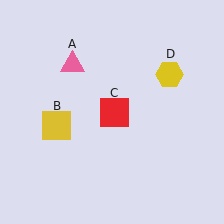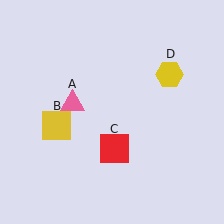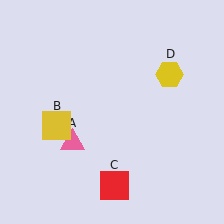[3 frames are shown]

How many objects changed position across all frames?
2 objects changed position: pink triangle (object A), red square (object C).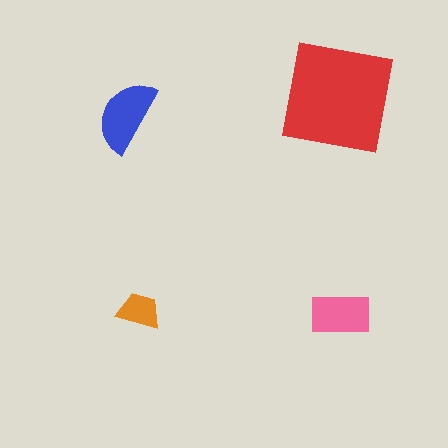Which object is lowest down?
The pink rectangle is bottommost.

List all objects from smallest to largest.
The orange trapezoid, the pink rectangle, the blue semicircle, the red square.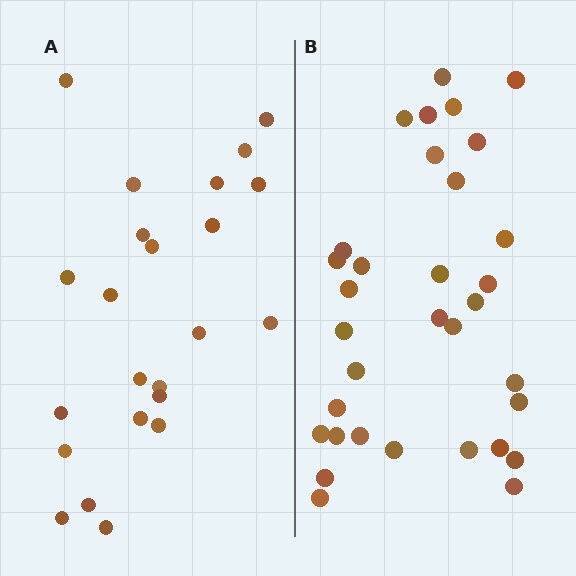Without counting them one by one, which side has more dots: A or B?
Region B (the right region) has more dots.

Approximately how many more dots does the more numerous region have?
Region B has roughly 10 or so more dots than region A.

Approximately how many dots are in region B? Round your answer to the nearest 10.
About 30 dots. (The exact count is 33, which rounds to 30.)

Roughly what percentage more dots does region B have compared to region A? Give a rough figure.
About 45% more.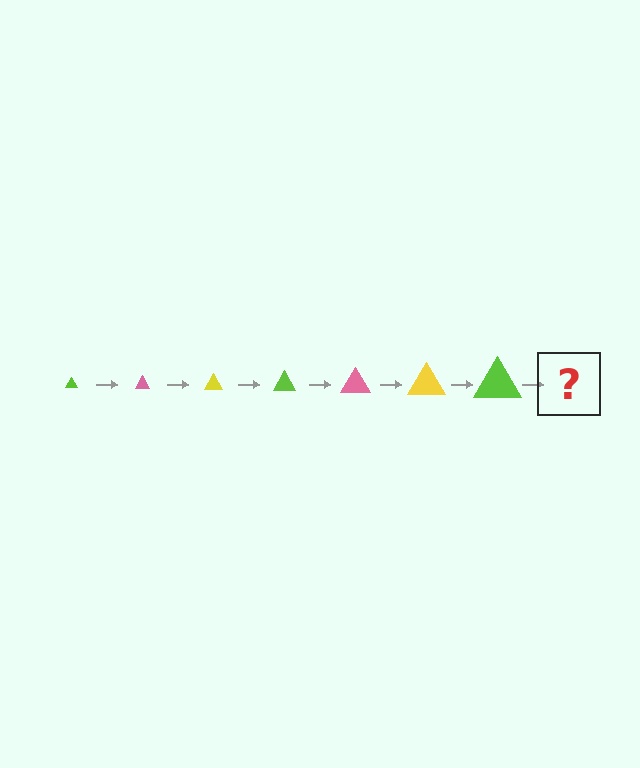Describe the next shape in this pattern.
It should be a pink triangle, larger than the previous one.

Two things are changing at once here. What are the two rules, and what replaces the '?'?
The two rules are that the triangle grows larger each step and the color cycles through lime, pink, and yellow. The '?' should be a pink triangle, larger than the previous one.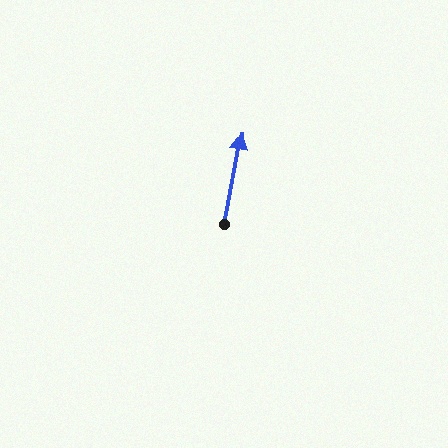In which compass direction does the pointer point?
North.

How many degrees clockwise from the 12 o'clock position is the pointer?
Approximately 11 degrees.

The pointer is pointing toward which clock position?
Roughly 12 o'clock.